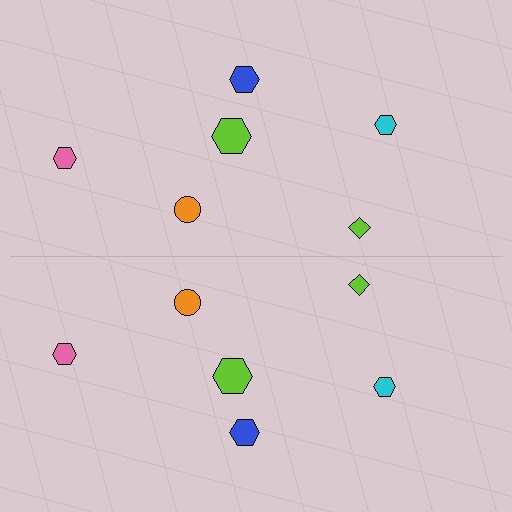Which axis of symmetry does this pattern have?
The pattern has a horizontal axis of symmetry running through the center of the image.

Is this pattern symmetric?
Yes, this pattern has bilateral (reflection) symmetry.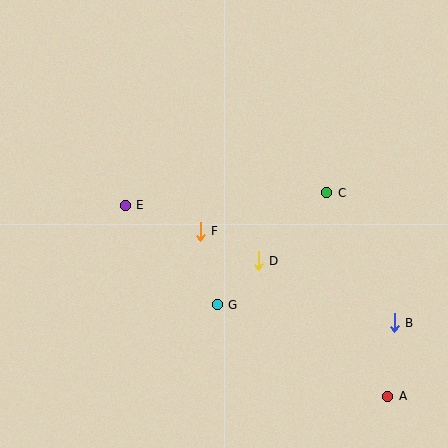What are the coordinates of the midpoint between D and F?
The midpoint between D and F is at (229, 246).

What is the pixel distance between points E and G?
The distance between E and G is 136 pixels.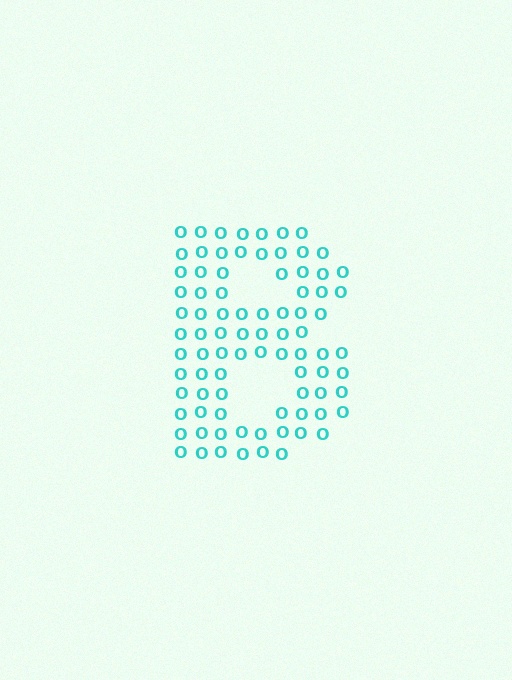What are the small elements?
The small elements are letter O's.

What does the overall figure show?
The overall figure shows the letter B.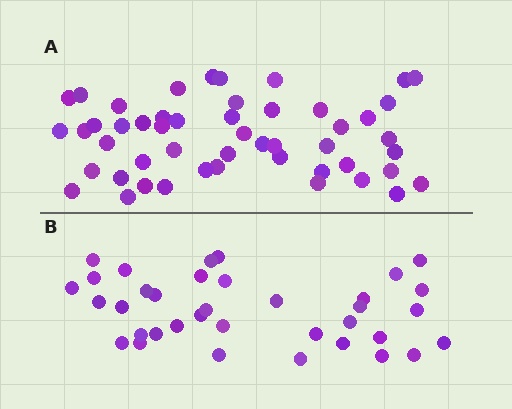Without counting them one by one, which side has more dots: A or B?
Region A (the top region) has more dots.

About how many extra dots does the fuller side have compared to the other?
Region A has approximately 15 more dots than region B.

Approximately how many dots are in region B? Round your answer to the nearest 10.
About 40 dots. (The exact count is 36, which rounds to 40.)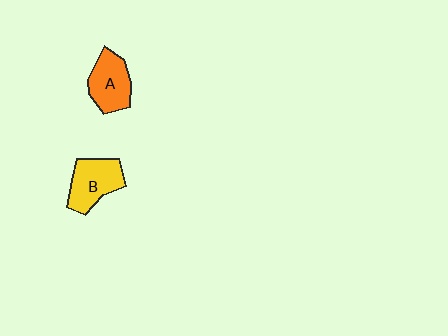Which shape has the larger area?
Shape B (yellow).